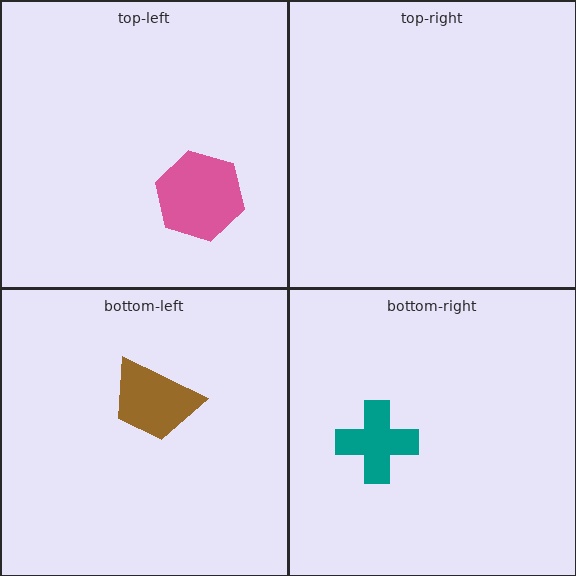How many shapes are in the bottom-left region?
1.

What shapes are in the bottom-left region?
The brown trapezoid.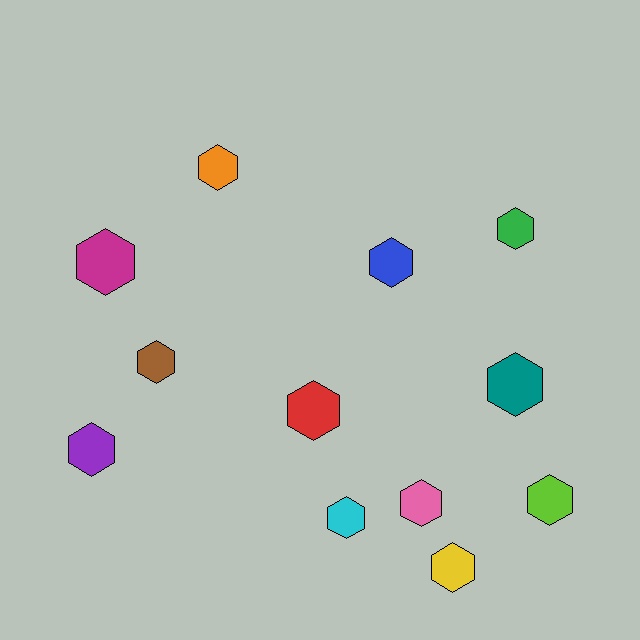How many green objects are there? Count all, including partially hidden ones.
There is 1 green object.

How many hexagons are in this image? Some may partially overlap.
There are 12 hexagons.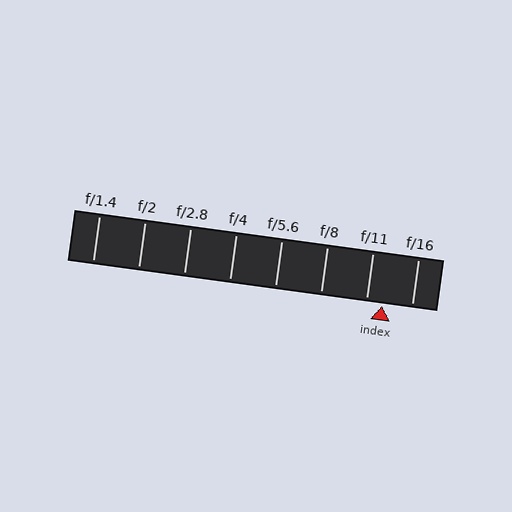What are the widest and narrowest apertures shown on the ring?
The widest aperture shown is f/1.4 and the narrowest is f/16.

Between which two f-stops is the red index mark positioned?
The index mark is between f/11 and f/16.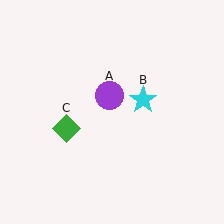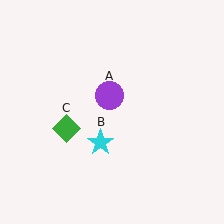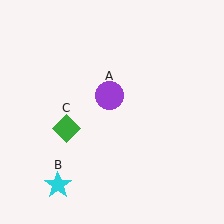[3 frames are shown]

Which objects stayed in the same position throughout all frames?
Purple circle (object A) and green diamond (object C) remained stationary.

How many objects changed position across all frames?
1 object changed position: cyan star (object B).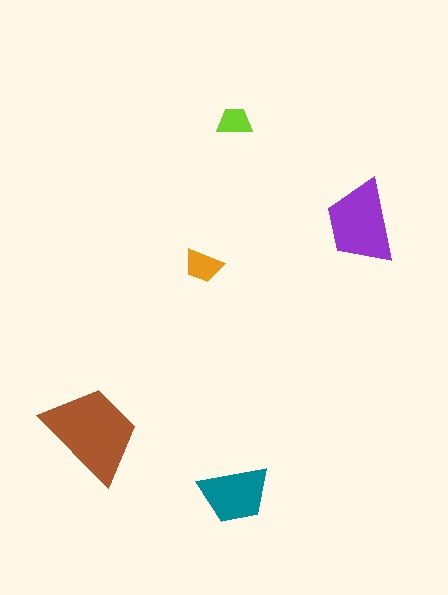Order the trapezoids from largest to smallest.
the brown one, the purple one, the teal one, the orange one, the lime one.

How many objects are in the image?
There are 5 objects in the image.